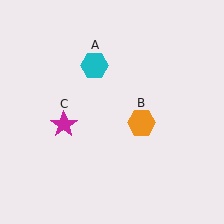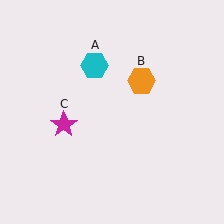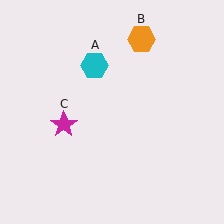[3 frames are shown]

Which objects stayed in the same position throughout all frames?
Cyan hexagon (object A) and magenta star (object C) remained stationary.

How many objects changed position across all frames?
1 object changed position: orange hexagon (object B).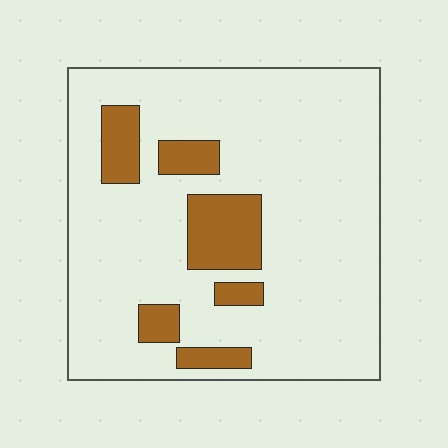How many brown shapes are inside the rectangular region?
6.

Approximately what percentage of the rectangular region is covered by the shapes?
Approximately 15%.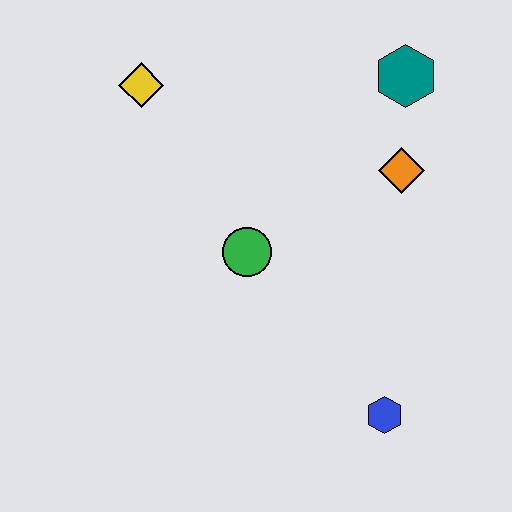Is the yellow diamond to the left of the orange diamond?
Yes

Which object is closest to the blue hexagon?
The green circle is closest to the blue hexagon.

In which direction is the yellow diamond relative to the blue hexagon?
The yellow diamond is above the blue hexagon.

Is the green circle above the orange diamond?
No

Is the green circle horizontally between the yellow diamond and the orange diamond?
Yes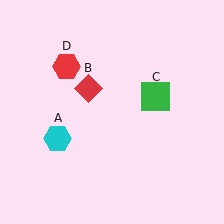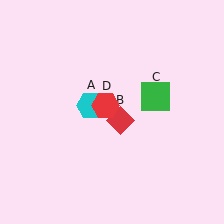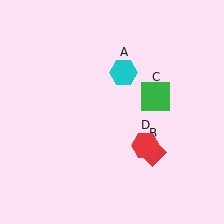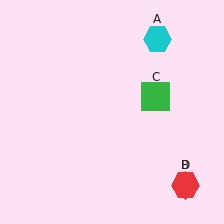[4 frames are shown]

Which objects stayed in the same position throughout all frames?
Green square (object C) remained stationary.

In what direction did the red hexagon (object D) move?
The red hexagon (object D) moved down and to the right.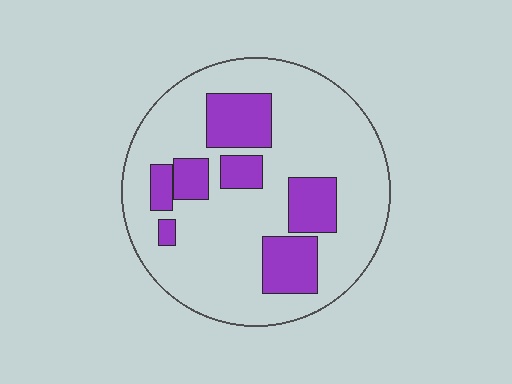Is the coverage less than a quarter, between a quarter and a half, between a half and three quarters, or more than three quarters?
Less than a quarter.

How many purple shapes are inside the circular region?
7.